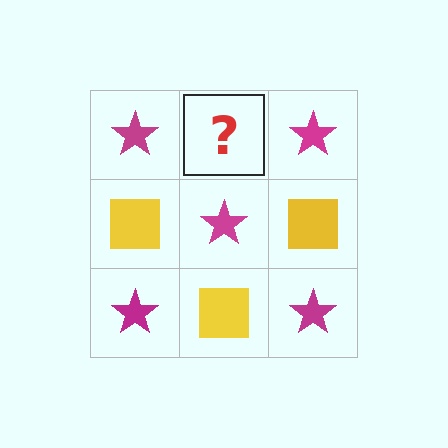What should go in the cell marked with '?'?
The missing cell should contain a yellow square.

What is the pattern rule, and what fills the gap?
The rule is that it alternates magenta star and yellow square in a checkerboard pattern. The gap should be filled with a yellow square.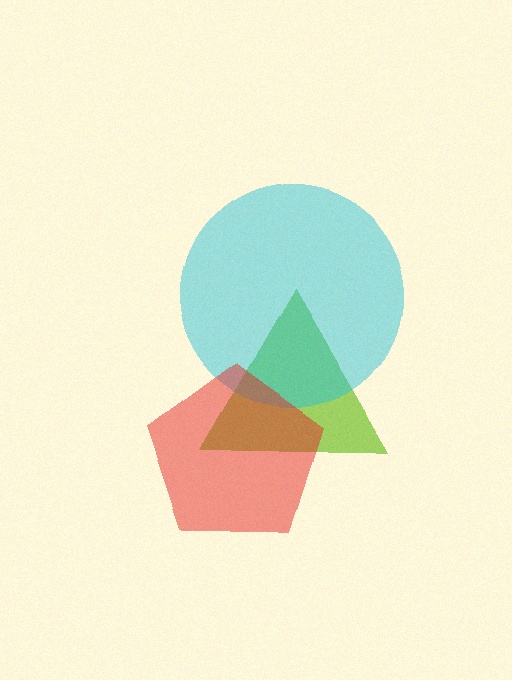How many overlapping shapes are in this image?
There are 3 overlapping shapes in the image.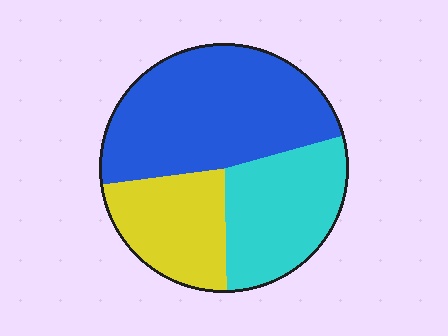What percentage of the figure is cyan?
Cyan takes up about one quarter (1/4) of the figure.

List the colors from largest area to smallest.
From largest to smallest: blue, cyan, yellow.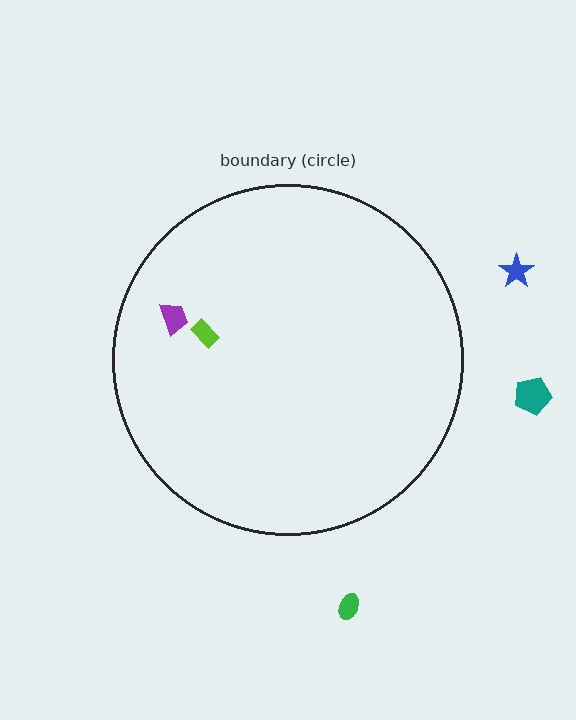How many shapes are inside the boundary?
2 inside, 3 outside.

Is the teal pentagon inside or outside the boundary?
Outside.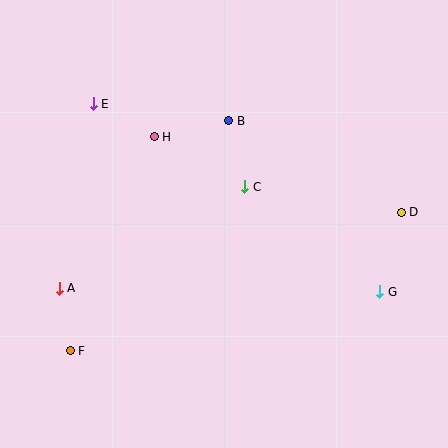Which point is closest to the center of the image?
Point C at (245, 187) is closest to the center.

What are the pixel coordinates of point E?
Point E is at (93, 104).